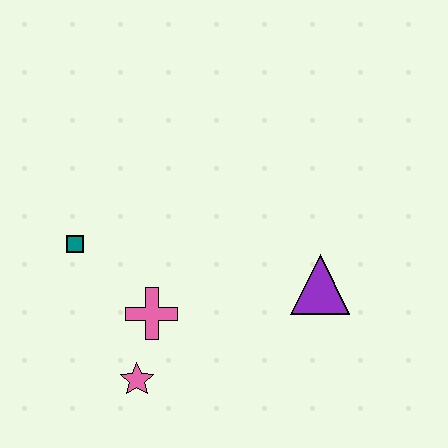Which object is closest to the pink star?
The pink cross is closest to the pink star.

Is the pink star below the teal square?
Yes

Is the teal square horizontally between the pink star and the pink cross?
No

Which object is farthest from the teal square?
The purple triangle is farthest from the teal square.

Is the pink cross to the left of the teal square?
No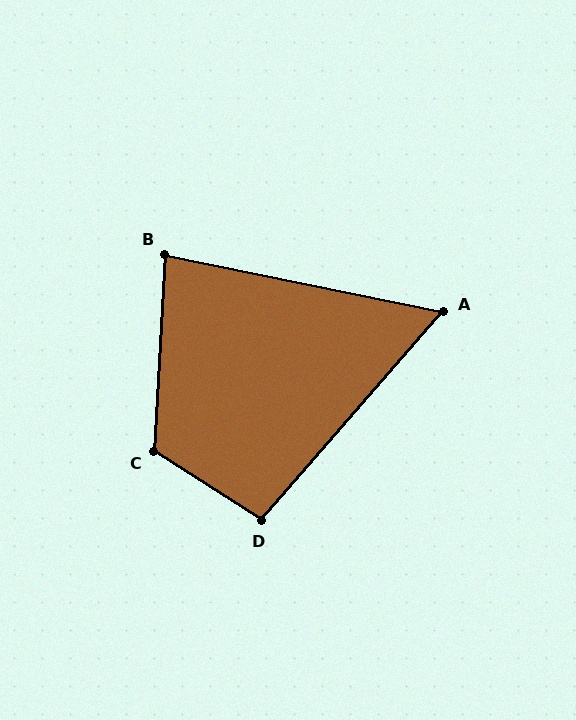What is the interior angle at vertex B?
Approximately 81 degrees (acute).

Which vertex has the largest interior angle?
C, at approximately 119 degrees.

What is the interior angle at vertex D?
Approximately 99 degrees (obtuse).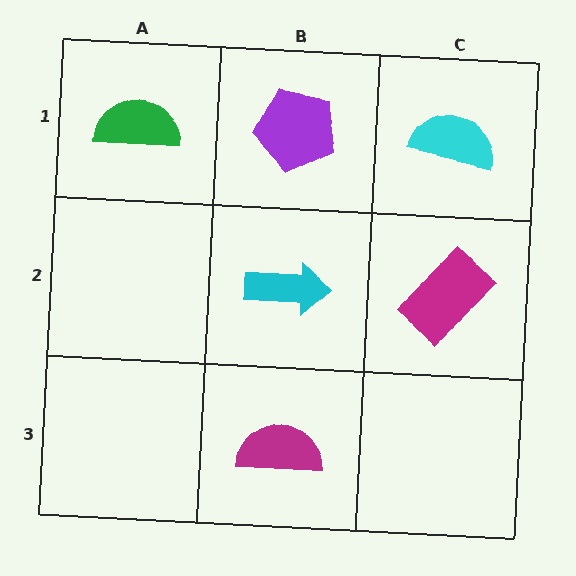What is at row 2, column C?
A magenta rectangle.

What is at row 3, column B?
A magenta semicircle.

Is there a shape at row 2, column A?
No, that cell is empty.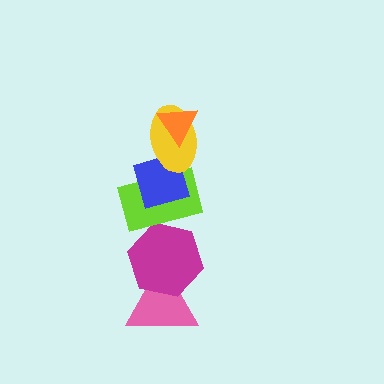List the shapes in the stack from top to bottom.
From top to bottom: the orange triangle, the yellow ellipse, the blue diamond, the lime rectangle, the magenta hexagon, the pink triangle.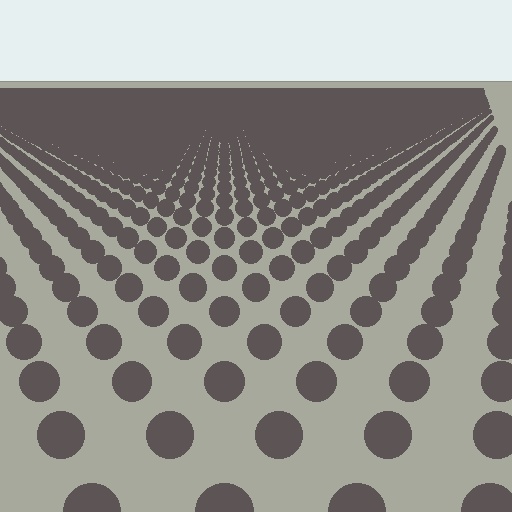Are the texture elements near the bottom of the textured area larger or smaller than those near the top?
Larger. Near the bottom, elements are closer to the viewer and appear at a bigger on-screen size.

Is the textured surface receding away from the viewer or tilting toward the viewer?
The surface is receding away from the viewer. Texture elements get smaller and denser toward the top.